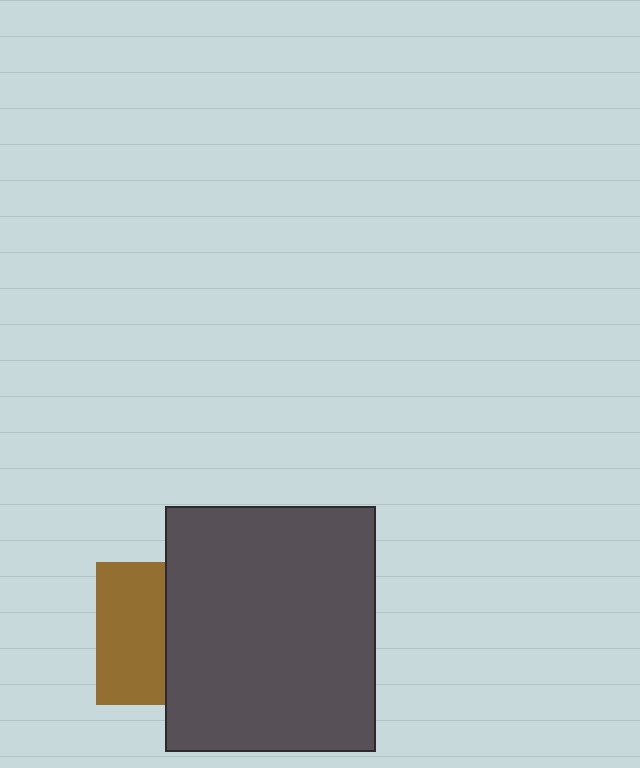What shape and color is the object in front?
The object in front is a dark gray rectangle.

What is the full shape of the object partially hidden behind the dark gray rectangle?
The partially hidden object is a brown square.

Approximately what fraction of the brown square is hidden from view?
Roughly 51% of the brown square is hidden behind the dark gray rectangle.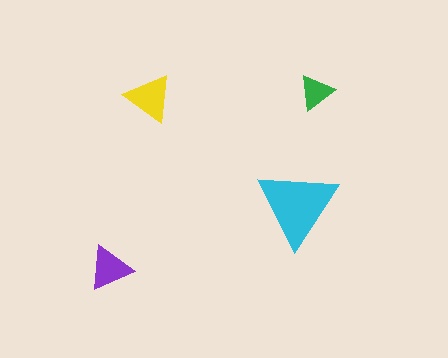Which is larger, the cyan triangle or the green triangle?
The cyan one.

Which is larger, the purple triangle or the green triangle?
The purple one.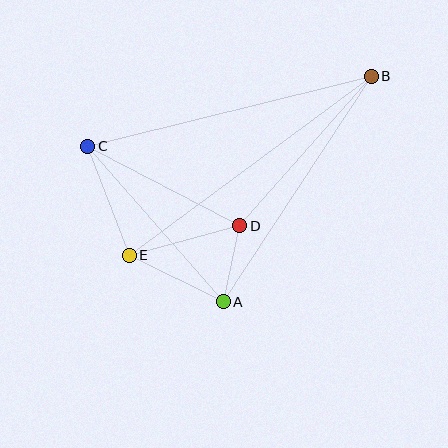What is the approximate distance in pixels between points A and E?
The distance between A and E is approximately 105 pixels.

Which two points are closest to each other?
Points A and D are closest to each other.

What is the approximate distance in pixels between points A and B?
The distance between A and B is approximately 270 pixels.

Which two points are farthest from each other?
Points B and E are farthest from each other.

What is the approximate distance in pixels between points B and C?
The distance between B and C is approximately 292 pixels.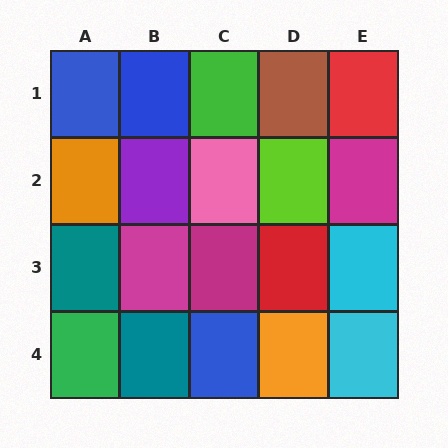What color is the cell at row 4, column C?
Blue.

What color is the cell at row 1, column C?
Green.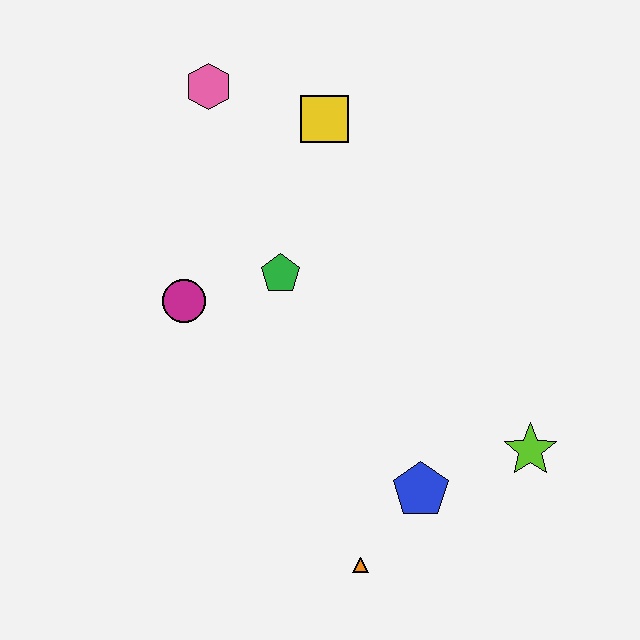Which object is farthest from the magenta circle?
The lime star is farthest from the magenta circle.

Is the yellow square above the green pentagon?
Yes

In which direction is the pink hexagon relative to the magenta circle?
The pink hexagon is above the magenta circle.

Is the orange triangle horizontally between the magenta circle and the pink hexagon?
No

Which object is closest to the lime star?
The blue pentagon is closest to the lime star.